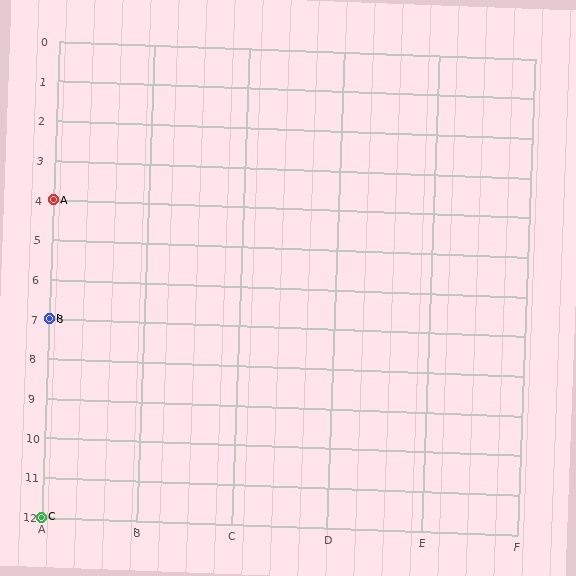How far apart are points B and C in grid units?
Points B and C are 5 rows apart.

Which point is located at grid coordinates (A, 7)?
Point B is at (A, 7).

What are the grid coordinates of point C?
Point C is at grid coordinates (A, 12).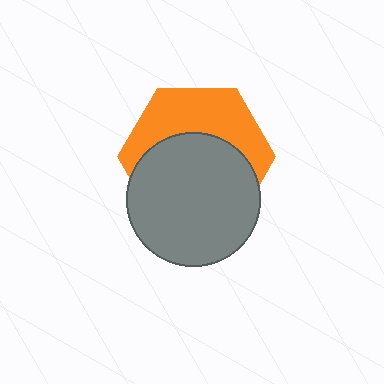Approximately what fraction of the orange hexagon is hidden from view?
Roughly 57% of the orange hexagon is hidden behind the gray circle.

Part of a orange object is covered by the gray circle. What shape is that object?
It is a hexagon.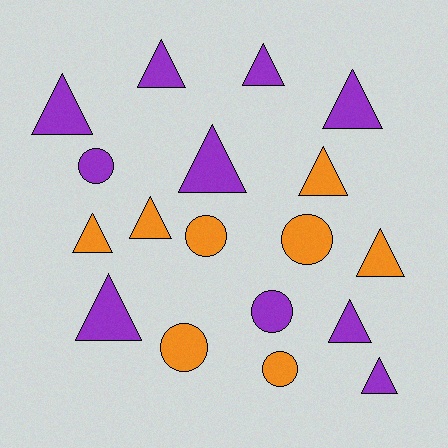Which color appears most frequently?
Purple, with 10 objects.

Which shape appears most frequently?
Triangle, with 12 objects.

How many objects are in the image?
There are 18 objects.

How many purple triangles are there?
There are 8 purple triangles.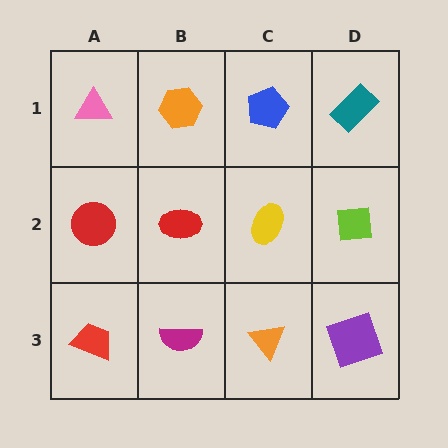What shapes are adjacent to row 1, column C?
A yellow ellipse (row 2, column C), an orange hexagon (row 1, column B), a teal rectangle (row 1, column D).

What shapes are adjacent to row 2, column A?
A pink triangle (row 1, column A), a red trapezoid (row 3, column A), a red ellipse (row 2, column B).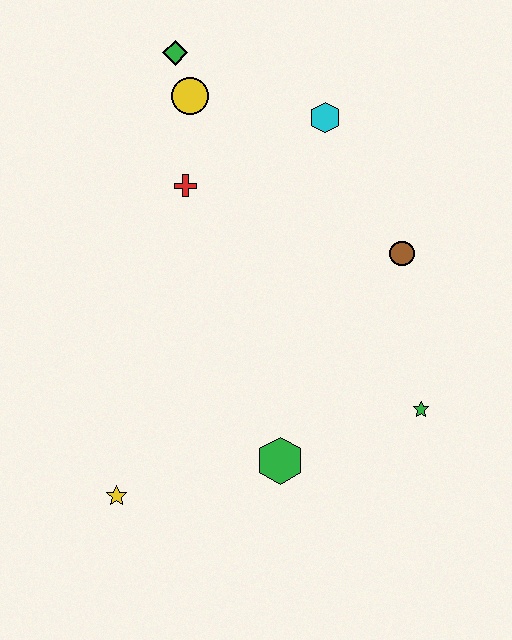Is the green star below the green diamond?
Yes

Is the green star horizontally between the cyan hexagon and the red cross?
No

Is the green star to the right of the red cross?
Yes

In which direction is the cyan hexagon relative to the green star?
The cyan hexagon is above the green star.